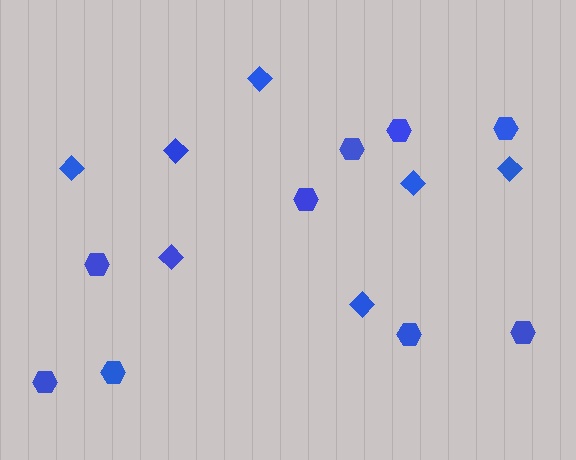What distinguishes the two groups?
There are 2 groups: one group of hexagons (9) and one group of diamonds (7).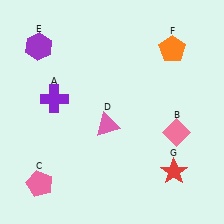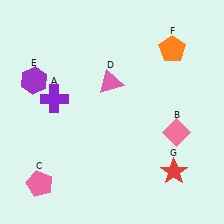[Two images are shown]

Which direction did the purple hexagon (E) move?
The purple hexagon (E) moved down.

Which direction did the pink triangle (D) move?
The pink triangle (D) moved up.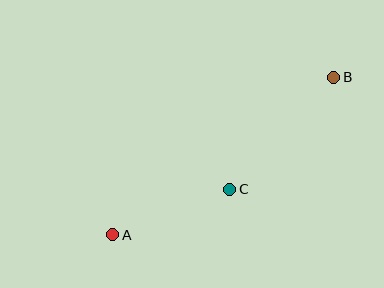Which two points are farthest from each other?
Points A and B are farthest from each other.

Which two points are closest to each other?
Points A and C are closest to each other.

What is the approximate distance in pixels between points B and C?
The distance between B and C is approximately 153 pixels.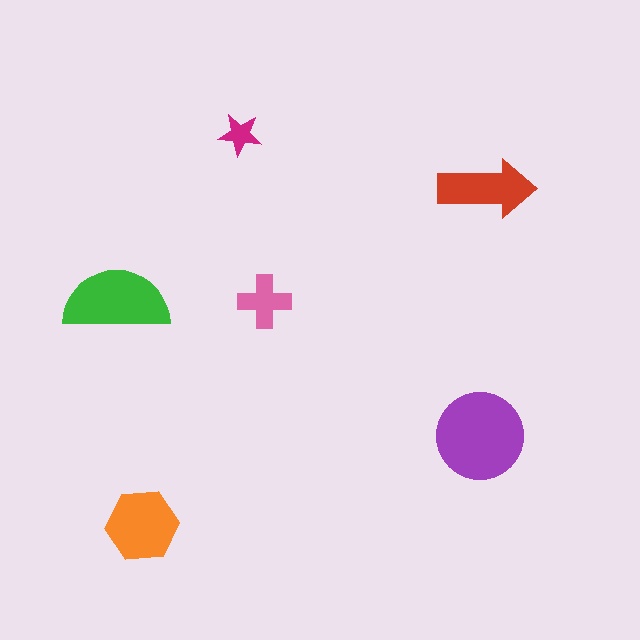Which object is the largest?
The purple circle.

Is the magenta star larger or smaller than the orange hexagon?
Smaller.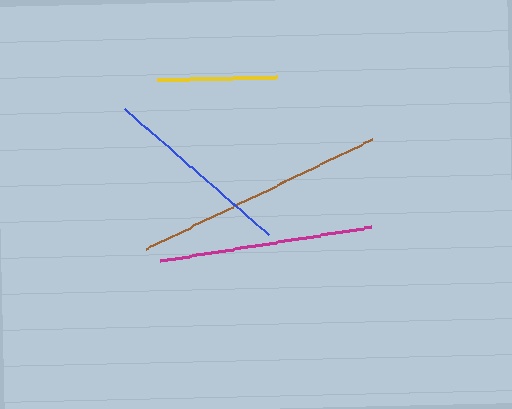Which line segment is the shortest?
The yellow line is the shortest at approximately 120 pixels.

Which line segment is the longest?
The brown line is the longest at approximately 250 pixels.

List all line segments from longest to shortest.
From longest to shortest: brown, magenta, blue, yellow.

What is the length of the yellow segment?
The yellow segment is approximately 120 pixels long.